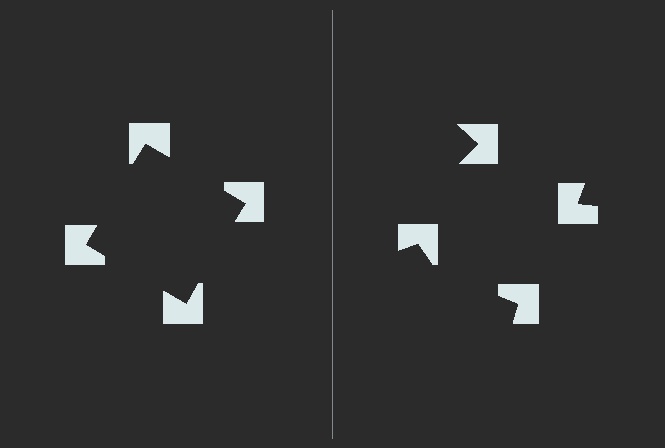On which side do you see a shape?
An illusory square appears on the left side. On the right side the wedge cuts are rotated, so no coherent shape forms.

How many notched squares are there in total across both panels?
8 — 4 on each side.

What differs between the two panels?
The notched squares are positioned identically on both sides; only the wedge orientations differ. On the left they align to a square; on the right they are misaligned.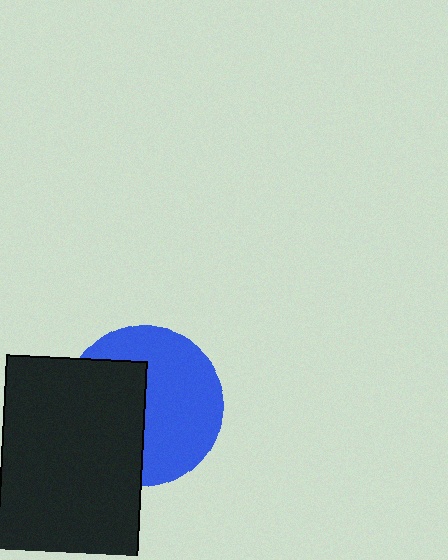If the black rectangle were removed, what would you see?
You would see the complete blue circle.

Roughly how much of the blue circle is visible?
About half of it is visible (roughly 58%).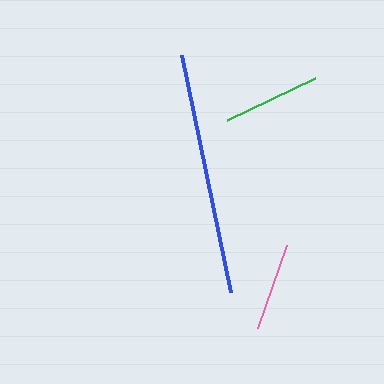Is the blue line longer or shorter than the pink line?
The blue line is longer than the pink line.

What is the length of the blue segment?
The blue segment is approximately 242 pixels long.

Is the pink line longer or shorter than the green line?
The green line is longer than the pink line.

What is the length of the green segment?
The green segment is approximately 97 pixels long.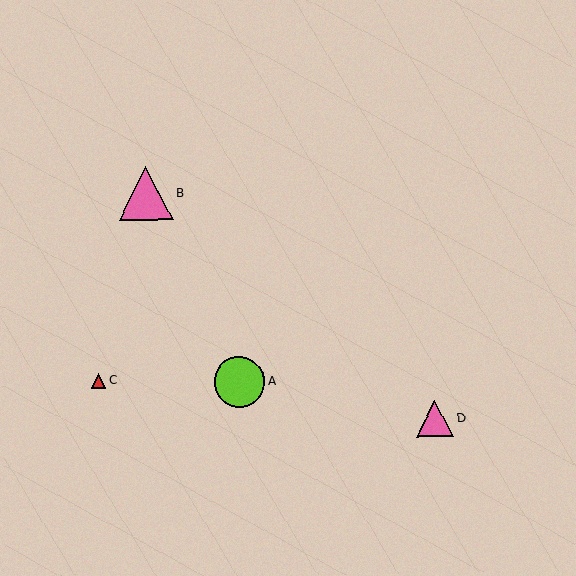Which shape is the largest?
The pink triangle (labeled B) is the largest.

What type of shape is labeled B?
Shape B is a pink triangle.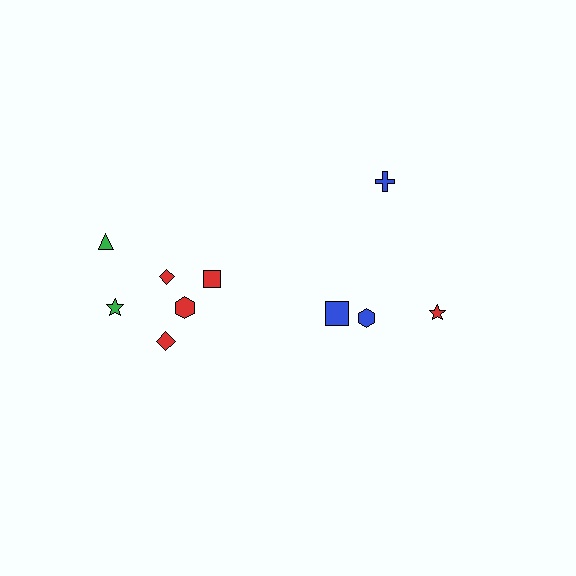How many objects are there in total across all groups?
There are 10 objects.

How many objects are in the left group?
There are 6 objects.